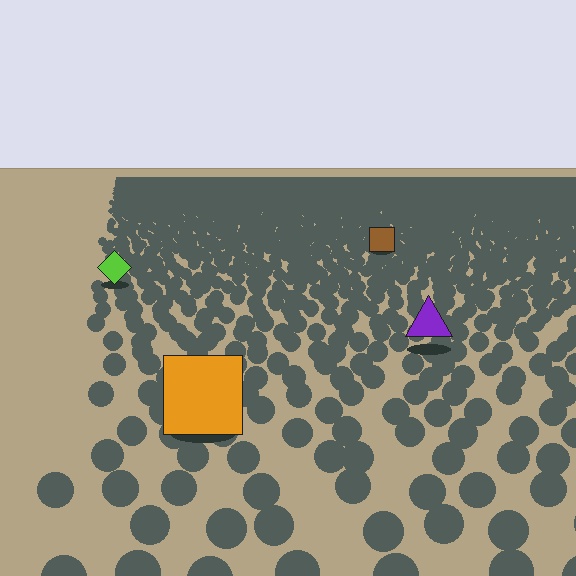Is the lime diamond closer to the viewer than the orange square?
No. The orange square is closer — you can tell from the texture gradient: the ground texture is coarser near it.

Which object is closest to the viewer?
The orange square is closest. The texture marks near it are larger and more spread out.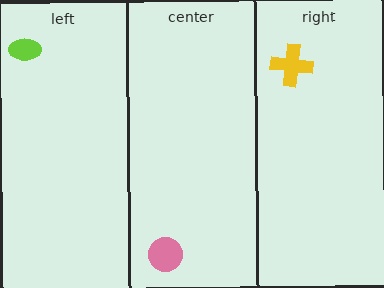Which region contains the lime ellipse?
The left region.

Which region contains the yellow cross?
The right region.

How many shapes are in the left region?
1.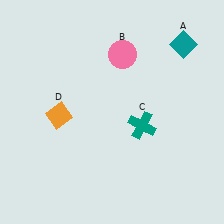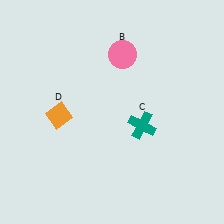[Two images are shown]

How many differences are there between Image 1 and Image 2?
There is 1 difference between the two images.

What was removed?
The teal diamond (A) was removed in Image 2.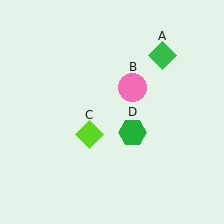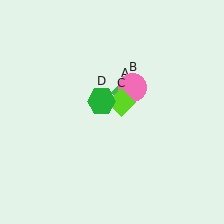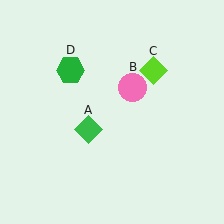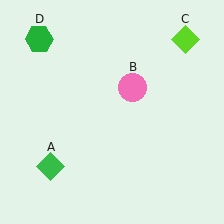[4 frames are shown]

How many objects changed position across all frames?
3 objects changed position: green diamond (object A), lime diamond (object C), green hexagon (object D).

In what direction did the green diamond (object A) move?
The green diamond (object A) moved down and to the left.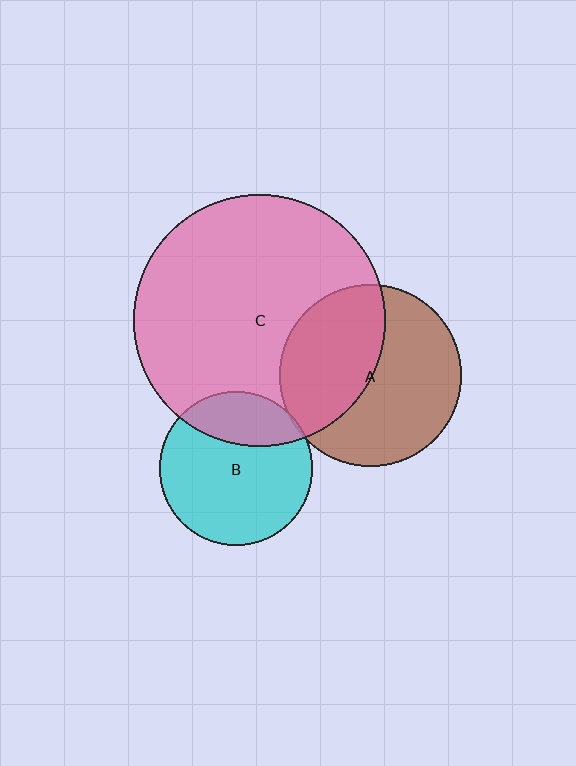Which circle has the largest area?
Circle C (pink).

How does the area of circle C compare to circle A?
Approximately 1.9 times.